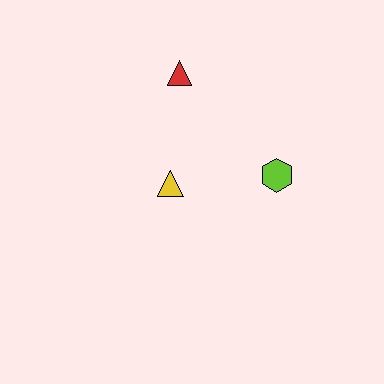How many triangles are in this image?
There are 2 triangles.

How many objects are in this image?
There are 3 objects.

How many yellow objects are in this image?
There is 1 yellow object.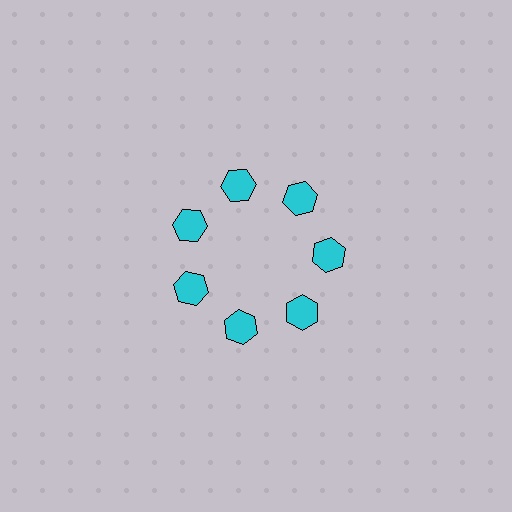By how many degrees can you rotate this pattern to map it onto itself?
The pattern maps onto itself every 51 degrees of rotation.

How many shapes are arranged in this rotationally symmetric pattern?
There are 7 shapes, arranged in 7 groups of 1.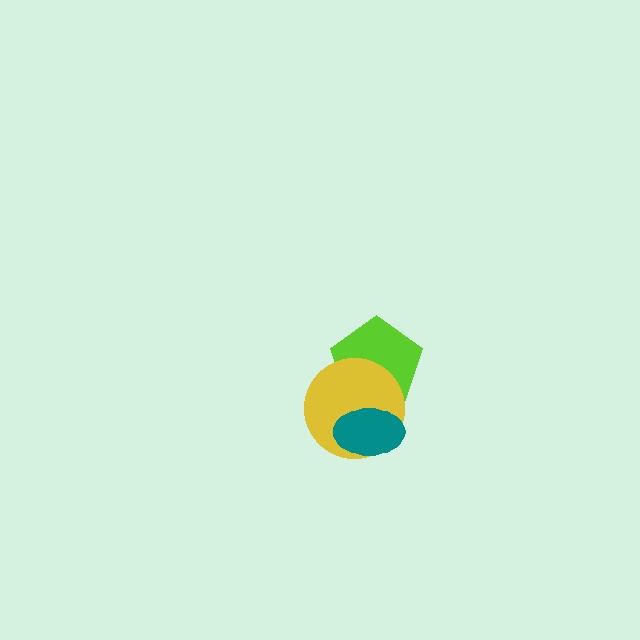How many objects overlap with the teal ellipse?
2 objects overlap with the teal ellipse.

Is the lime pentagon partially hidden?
Yes, it is partially covered by another shape.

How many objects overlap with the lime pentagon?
2 objects overlap with the lime pentagon.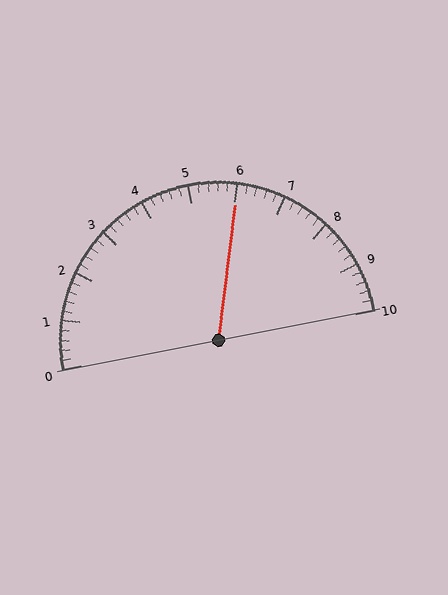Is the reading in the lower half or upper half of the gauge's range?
The reading is in the upper half of the range (0 to 10).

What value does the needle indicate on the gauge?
The needle indicates approximately 6.0.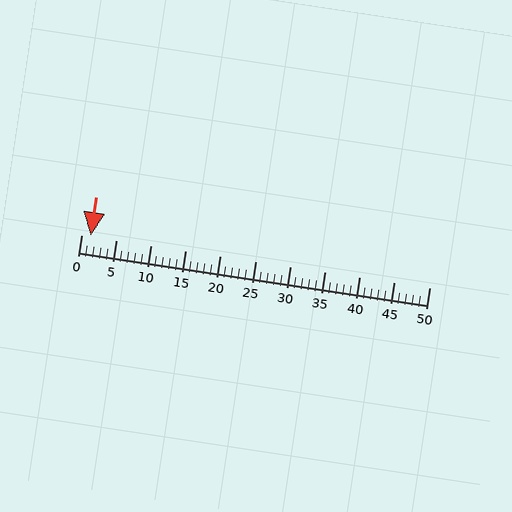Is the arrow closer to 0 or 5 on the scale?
The arrow is closer to 0.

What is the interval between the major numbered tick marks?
The major tick marks are spaced 5 units apart.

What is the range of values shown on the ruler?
The ruler shows values from 0 to 50.